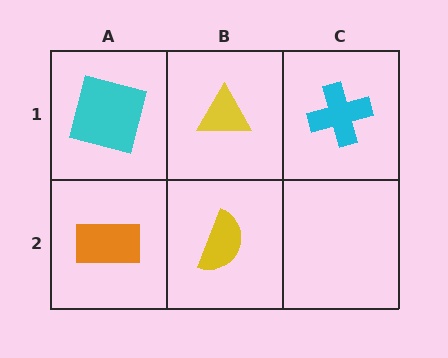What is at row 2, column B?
A yellow semicircle.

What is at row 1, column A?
A cyan square.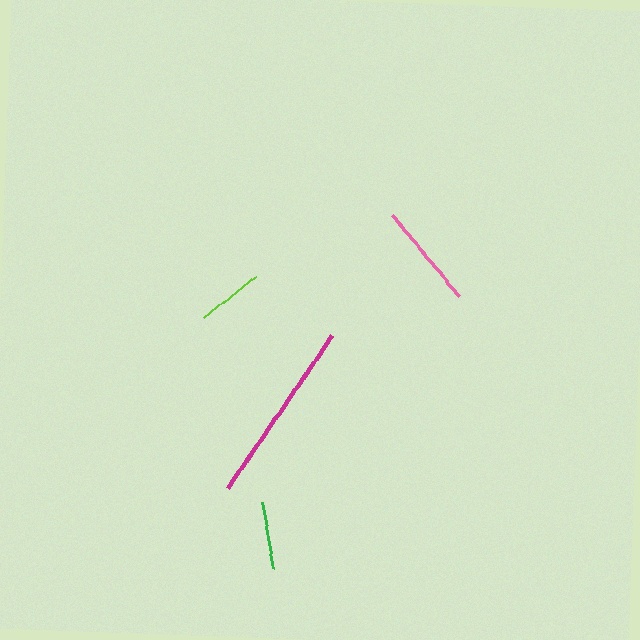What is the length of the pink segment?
The pink segment is approximately 106 pixels long.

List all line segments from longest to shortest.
From longest to shortest: magenta, pink, green, lime.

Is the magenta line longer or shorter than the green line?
The magenta line is longer than the green line.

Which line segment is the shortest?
The lime line is the shortest at approximately 67 pixels.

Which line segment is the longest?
The magenta line is the longest at approximately 185 pixels.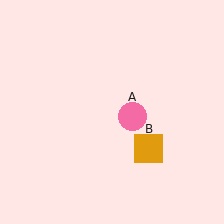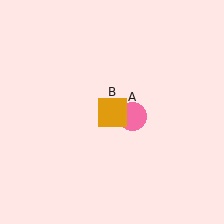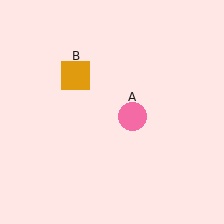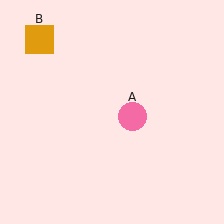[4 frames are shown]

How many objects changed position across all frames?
1 object changed position: orange square (object B).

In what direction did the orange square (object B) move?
The orange square (object B) moved up and to the left.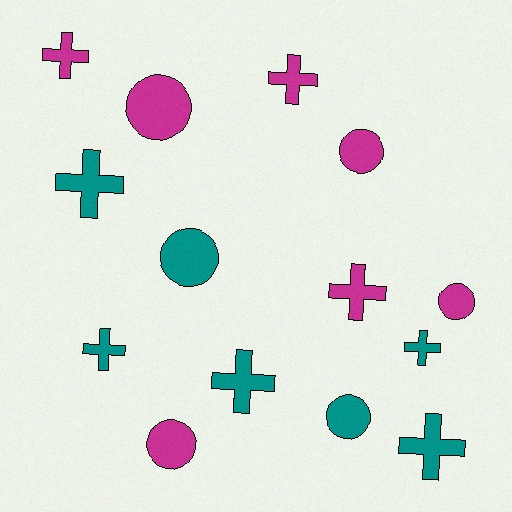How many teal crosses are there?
There are 5 teal crosses.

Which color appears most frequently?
Teal, with 7 objects.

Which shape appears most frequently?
Cross, with 8 objects.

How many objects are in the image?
There are 14 objects.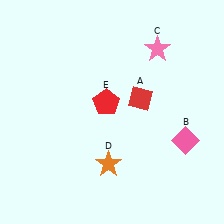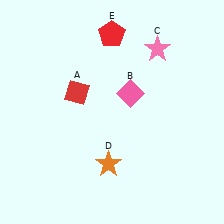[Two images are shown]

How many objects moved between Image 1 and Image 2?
3 objects moved between the two images.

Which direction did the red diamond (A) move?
The red diamond (A) moved left.